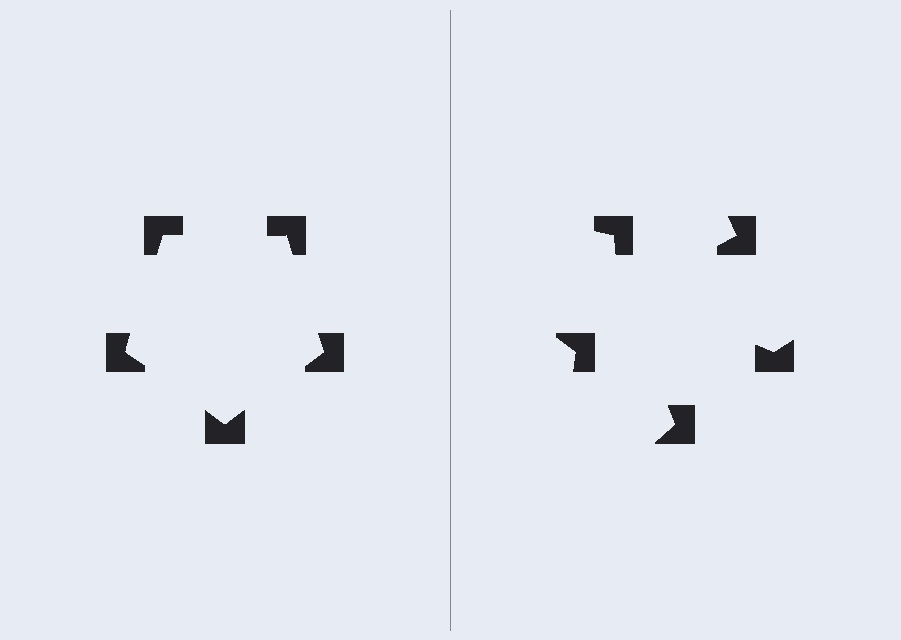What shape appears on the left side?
An illusory pentagon.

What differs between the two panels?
The notched squares are positioned identically on both sides; only the wedge orientations differ. On the left they align to a pentagon; on the right they are misaligned.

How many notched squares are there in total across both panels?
10 — 5 on each side.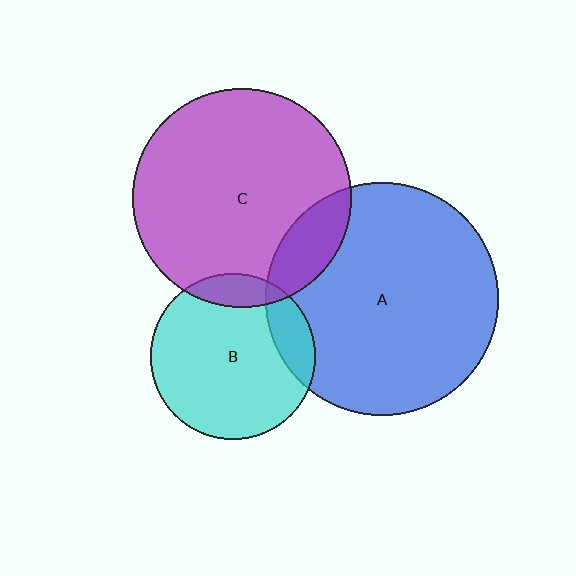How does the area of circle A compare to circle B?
Approximately 2.0 times.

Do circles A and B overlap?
Yes.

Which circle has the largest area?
Circle A (blue).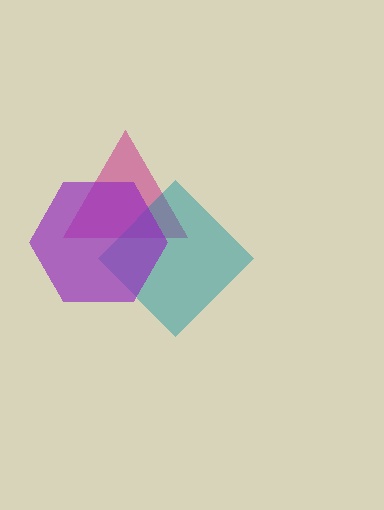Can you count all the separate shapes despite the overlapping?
Yes, there are 3 separate shapes.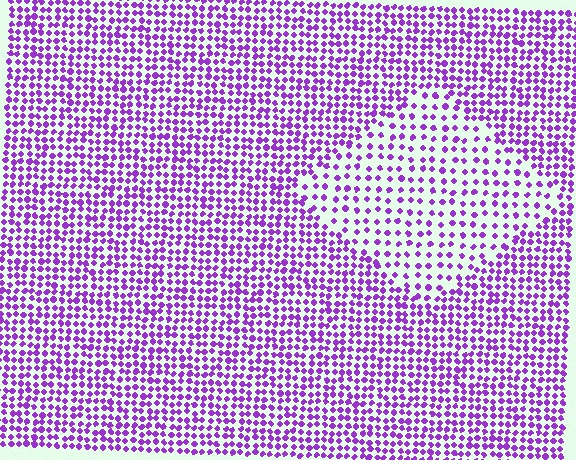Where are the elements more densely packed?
The elements are more densely packed outside the diamond boundary.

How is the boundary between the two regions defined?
The boundary is defined by a change in element density (approximately 1.9x ratio). All elements are the same color, size, and shape.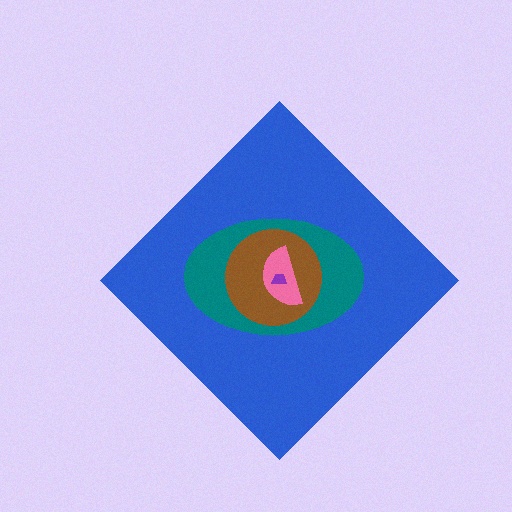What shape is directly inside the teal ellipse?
The brown circle.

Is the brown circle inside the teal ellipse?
Yes.